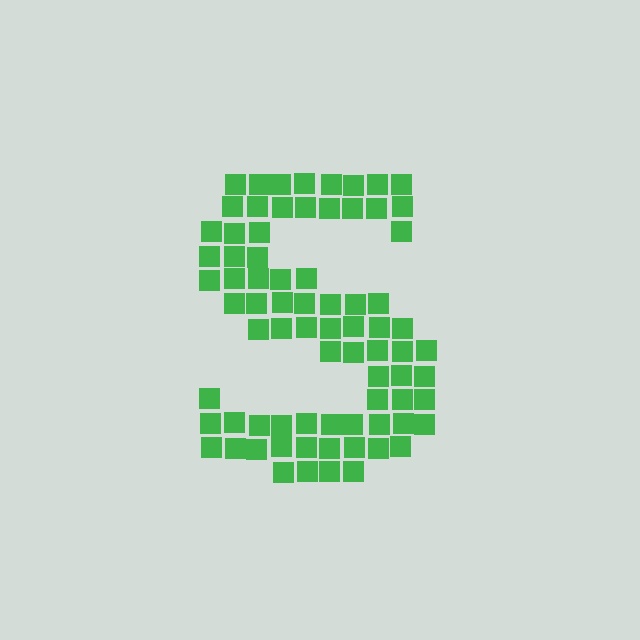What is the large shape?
The large shape is the letter S.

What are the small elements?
The small elements are squares.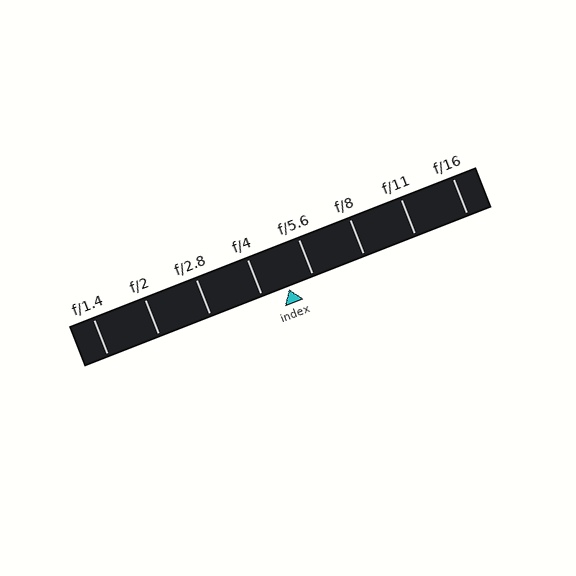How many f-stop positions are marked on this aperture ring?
There are 8 f-stop positions marked.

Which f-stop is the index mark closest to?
The index mark is closest to f/5.6.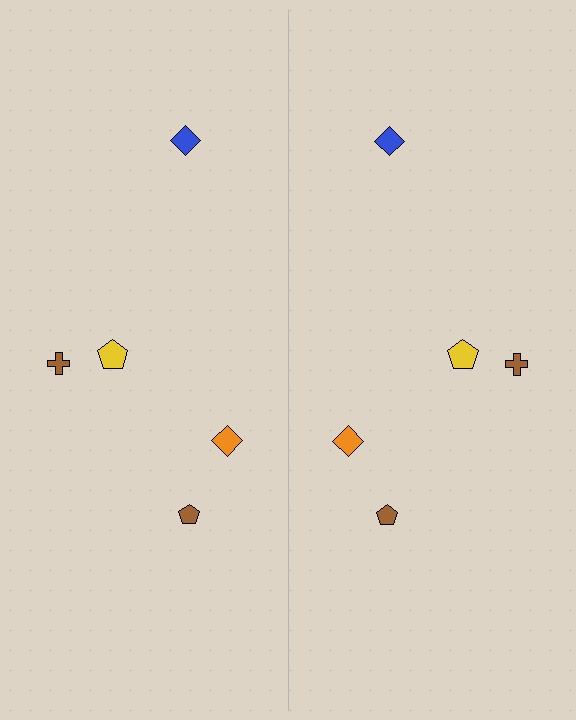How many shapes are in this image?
There are 10 shapes in this image.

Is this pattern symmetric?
Yes, this pattern has bilateral (reflection) symmetry.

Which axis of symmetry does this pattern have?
The pattern has a vertical axis of symmetry running through the center of the image.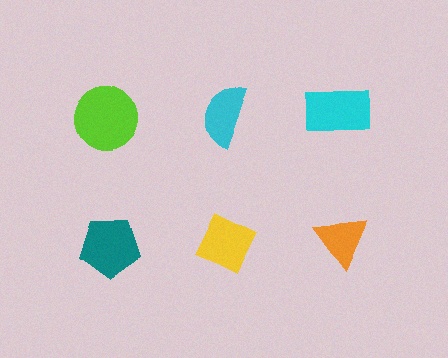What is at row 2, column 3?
An orange triangle.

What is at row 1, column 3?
A cyan rectangle.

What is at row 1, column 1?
A lime circle.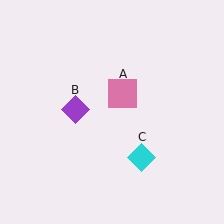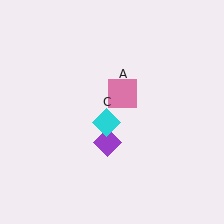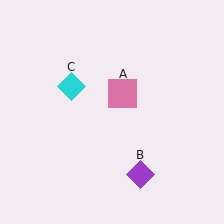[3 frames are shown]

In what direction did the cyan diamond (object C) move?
The cyan diamond (object C) moved up and to the left.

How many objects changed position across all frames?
2 objects changed position: purple diamond (object B), cyan diamond (object C).